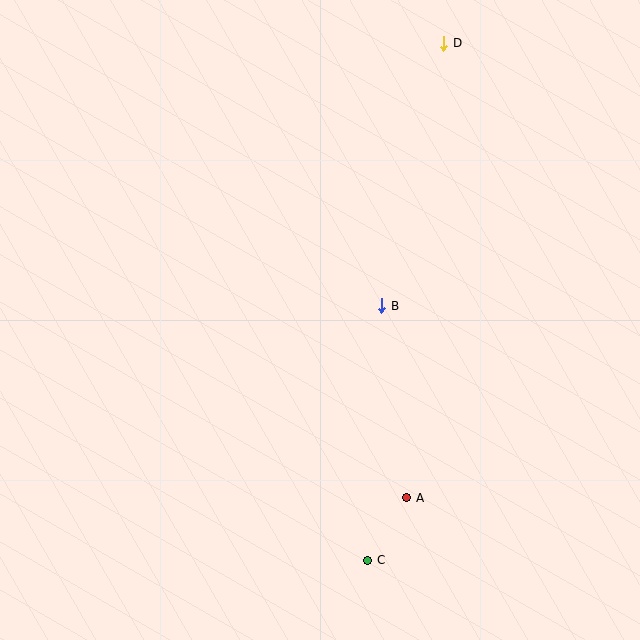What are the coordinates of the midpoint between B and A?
The midpoint between B and A is at (394, 402).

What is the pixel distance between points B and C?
The distance between B and C is 255 pixels.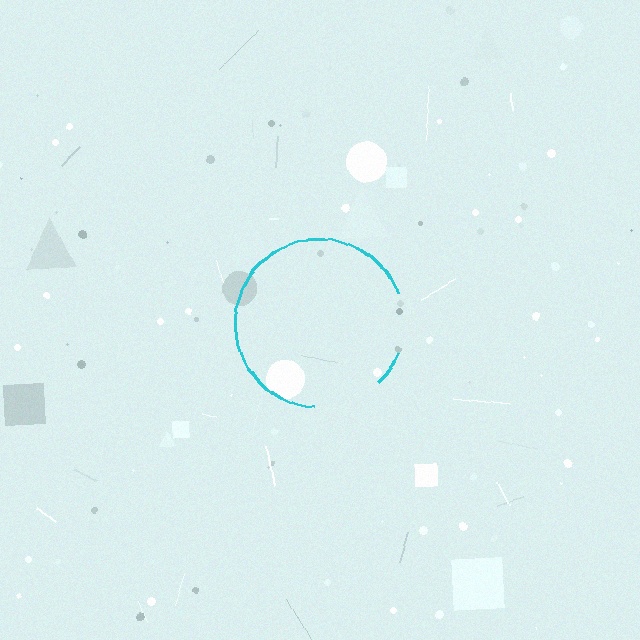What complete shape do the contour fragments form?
The contour fragments form a circle.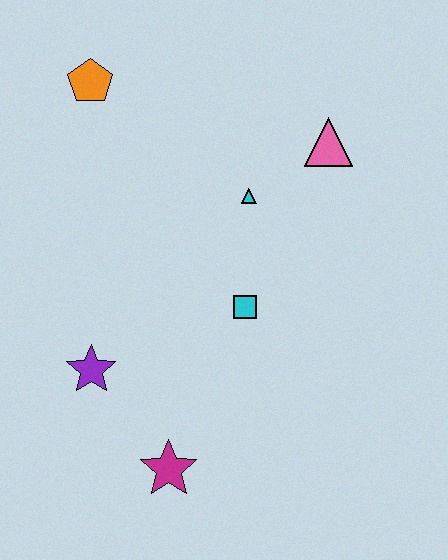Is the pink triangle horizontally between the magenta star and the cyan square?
No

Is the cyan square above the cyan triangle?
No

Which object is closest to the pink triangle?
The cyan triangle is closest to the pink triangle.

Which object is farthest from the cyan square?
The orange pentagon is farthest from the cyan square.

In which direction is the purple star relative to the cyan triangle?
The purple star is below the cyan triangle.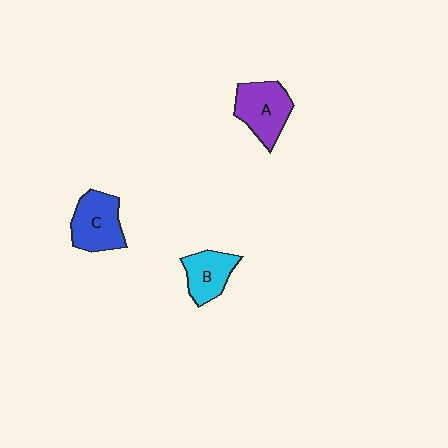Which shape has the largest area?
Shape A (purple).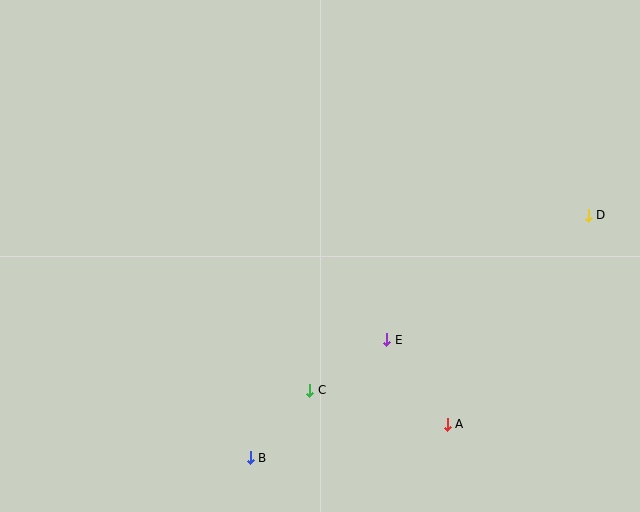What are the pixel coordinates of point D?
Point D is at (588, 215).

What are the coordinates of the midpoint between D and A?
The midpoint between D and A is at (518, 320).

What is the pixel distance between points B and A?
The distance between B and A is 200 pixels.